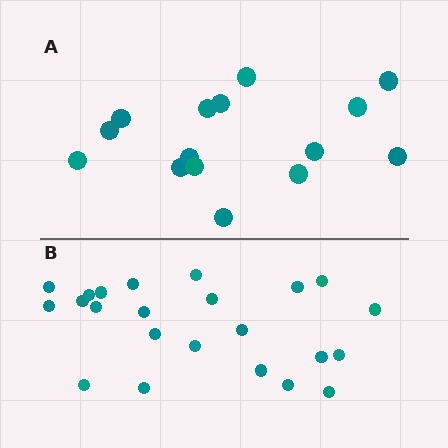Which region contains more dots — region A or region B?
Region B (the bottom region) has more dots.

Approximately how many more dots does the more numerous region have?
Region B has roughly 8 or so more dots than region A.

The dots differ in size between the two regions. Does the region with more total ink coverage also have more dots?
No. Region A has more total ink coverage because its dots are larger, but region B actually contains more individual dots. Total area can be misleading — the number of items is what matters here.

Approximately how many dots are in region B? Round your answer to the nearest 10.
About 20 dots. (The exact count is 23, which rounds to 20.)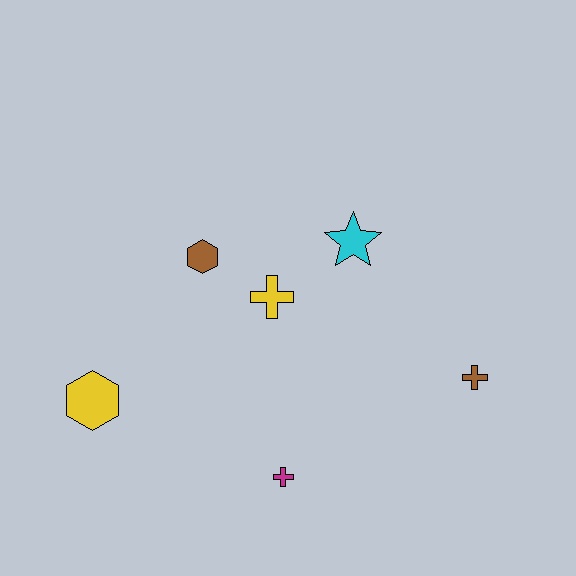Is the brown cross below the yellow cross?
Yes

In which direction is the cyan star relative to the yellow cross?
The cyan star is to the right of the yellow cross.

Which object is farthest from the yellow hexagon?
The brown cross is farthest from the yellow hexagon.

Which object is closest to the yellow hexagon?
The brown hexagon is closest to the yellow hexagon.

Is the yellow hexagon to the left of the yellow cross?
Yes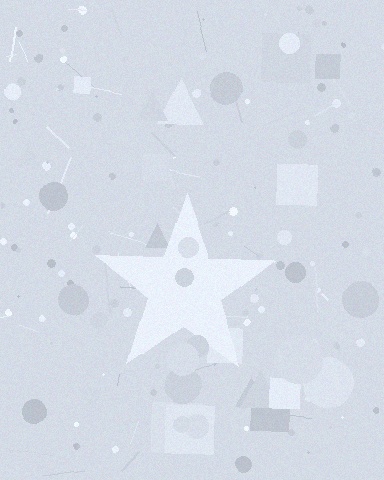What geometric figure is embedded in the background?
A star is embedded in the background.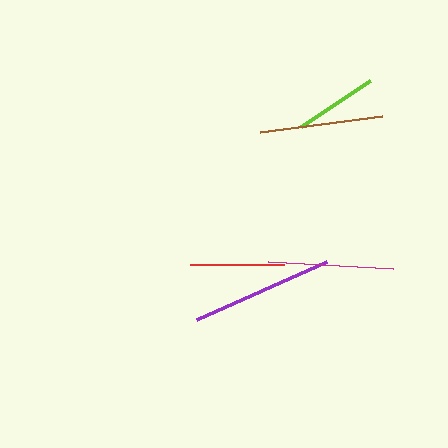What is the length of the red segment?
The red segment is approximately 94 pixels long.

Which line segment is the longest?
The purple line is the longest at approximately 143 pixels.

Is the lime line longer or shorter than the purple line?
The purple line is longer than the lime line.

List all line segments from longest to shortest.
From longest to shortest: purple, magenta, brown, red, lime.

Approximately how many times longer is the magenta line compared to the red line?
The magenta line is approximately 1.3 times the length of the red line.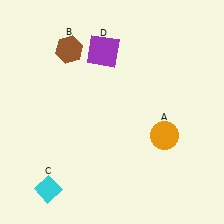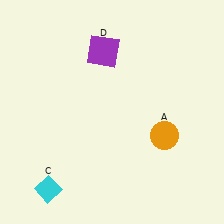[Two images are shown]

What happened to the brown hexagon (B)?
The brown hexagon (B) was removed in Image 2. It was in the top-left area of Image 1.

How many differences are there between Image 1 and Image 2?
There is 1 difference between the two images.